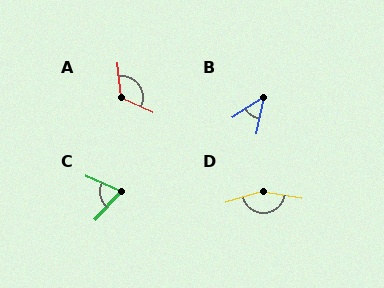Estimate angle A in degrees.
Approximately 120 degrees.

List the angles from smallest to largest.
B (44°), C (70°), A (120°), D (153°).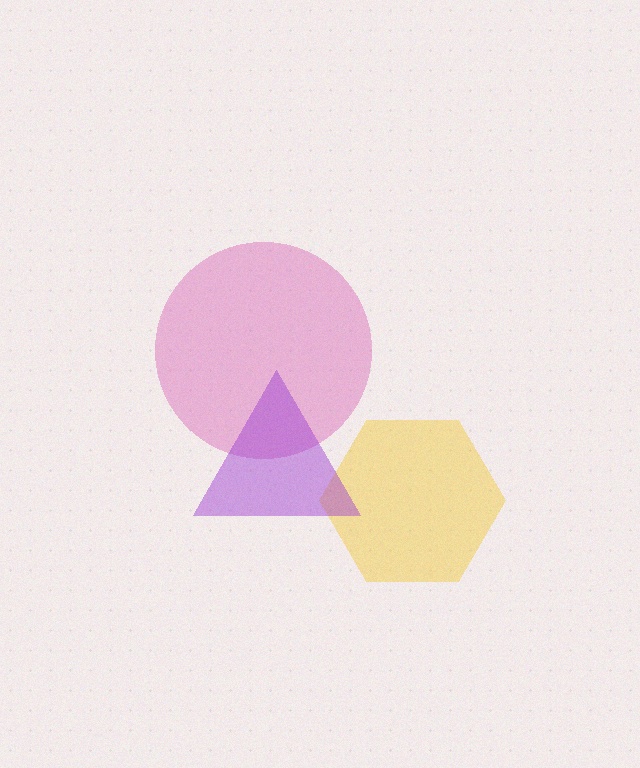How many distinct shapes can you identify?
There are 3 distinct shapes: a yellow hexagon, a pink circle, a purple triangle.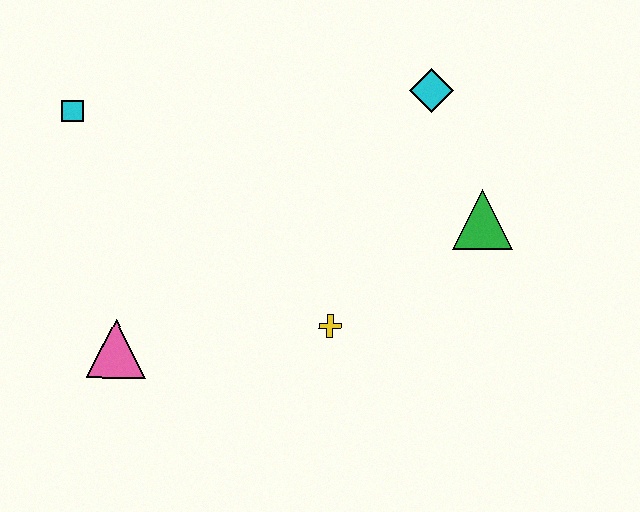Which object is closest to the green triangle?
The cyan diamond is closest to the green triangle.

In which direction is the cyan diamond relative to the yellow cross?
The cyan diamond is above the yellow cross.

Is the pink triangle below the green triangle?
Yes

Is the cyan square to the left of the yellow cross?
Yes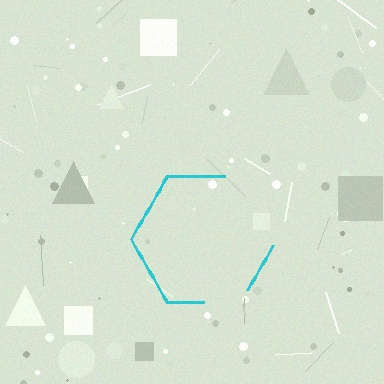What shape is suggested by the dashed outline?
The dashed outline suggests a hexagon.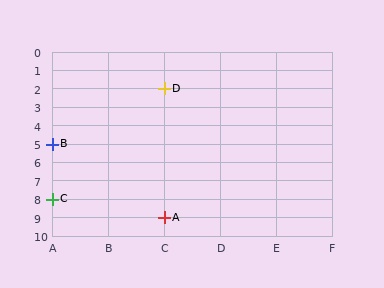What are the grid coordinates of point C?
Point C is at grid coordinates (A, 8).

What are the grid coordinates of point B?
Point B is at grid coordinates (A, 5).